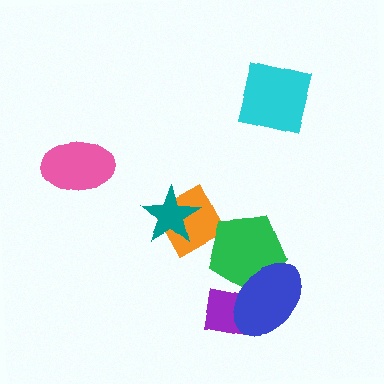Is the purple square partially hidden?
Yes, it is partially covered by another shape.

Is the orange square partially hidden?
Yes, it is partially covered by another shape.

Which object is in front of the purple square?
The blue ellipse is in front of the purple square.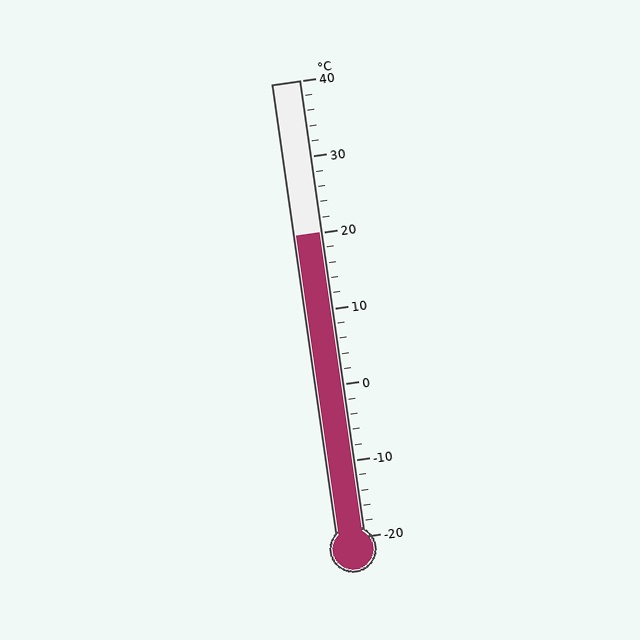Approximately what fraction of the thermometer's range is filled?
The thermometer is filled to approximately 65% of its range.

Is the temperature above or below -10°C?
The temperature is above -10°C.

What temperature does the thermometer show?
The thermometer shows approximately 20°C.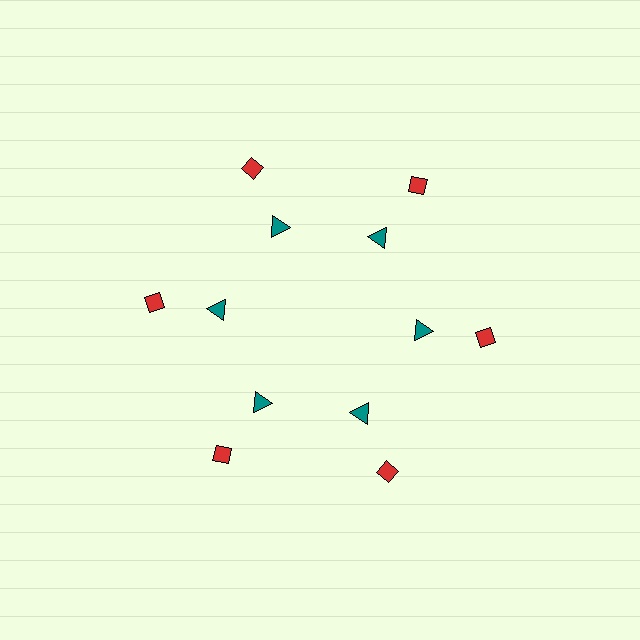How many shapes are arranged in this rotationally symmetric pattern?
There are 12 shapes, arranged in 6 groups of 2.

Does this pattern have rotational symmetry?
Yes, this pattern has 6-fold rotational symmetry. It looks the same after rotating 60 degrees around the center.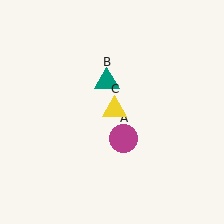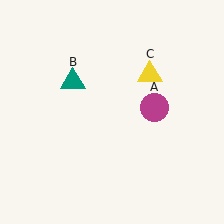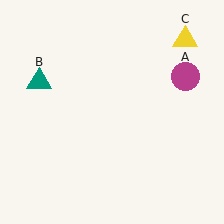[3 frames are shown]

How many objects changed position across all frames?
3 objects changed position: magenta circle (object A), teal triangle (object B), yellow triangle (object C).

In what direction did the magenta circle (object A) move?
The magenta circle (object A) moved up and to the right.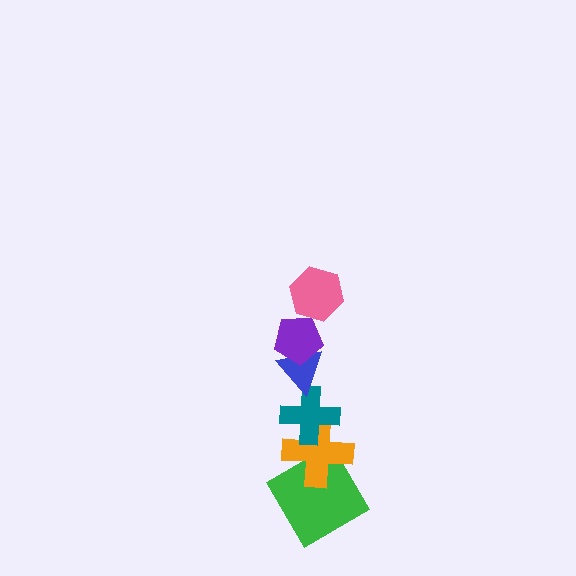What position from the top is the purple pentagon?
The purple pentagon is 2nd from the top.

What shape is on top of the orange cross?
The teal cross is on top of the orange cross.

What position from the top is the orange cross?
The orange cross is 5th from the top.